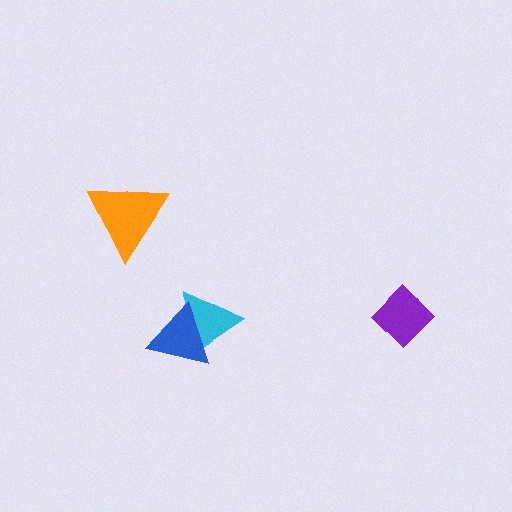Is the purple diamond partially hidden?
No, no other shape covers it.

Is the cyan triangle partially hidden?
Yes, it is partially covered by another shape.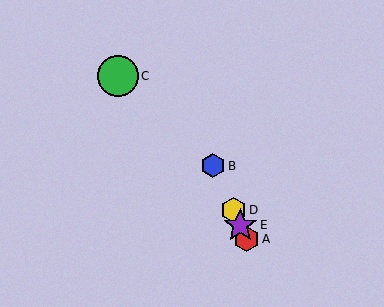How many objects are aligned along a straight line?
4 objects (A, B, D, E) are aligned along a straight line.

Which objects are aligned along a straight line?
Objects A, B, D, E are aligned along a straight line.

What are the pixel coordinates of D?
Object D is at (233, 210).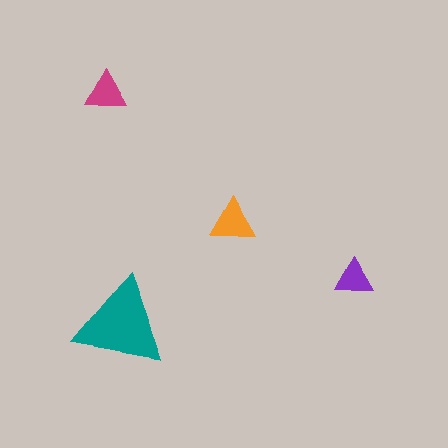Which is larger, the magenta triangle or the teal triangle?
The teal one.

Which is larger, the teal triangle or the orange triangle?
The teal one.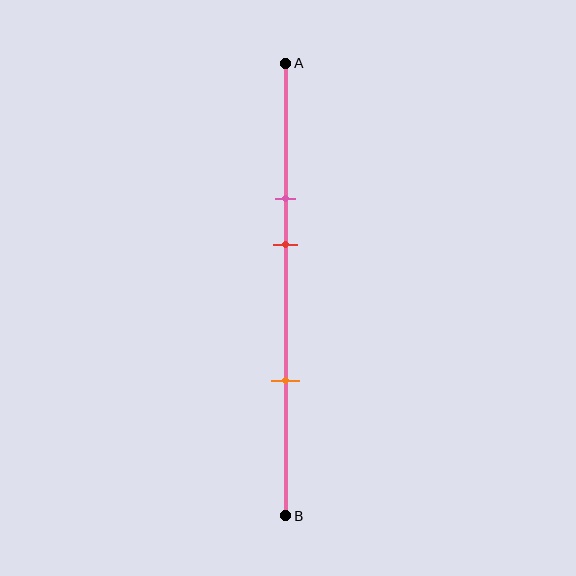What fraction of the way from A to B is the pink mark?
The pink mark is approximately 30% (0.3) of the way from A to B.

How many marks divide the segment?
There are 3 marks dividing the segment.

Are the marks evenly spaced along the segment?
No, the marks are not evenly spaced.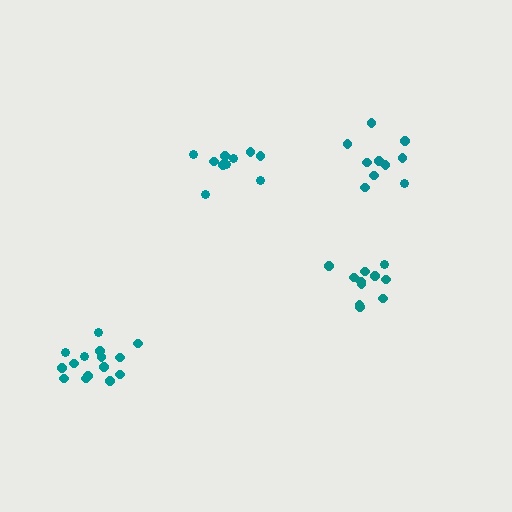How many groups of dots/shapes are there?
There are 4 groups.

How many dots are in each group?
Group 1: 11 dots, Group 2: 10 dots, Group 3: 15 dots, Group 4: 10 dots (46 total).